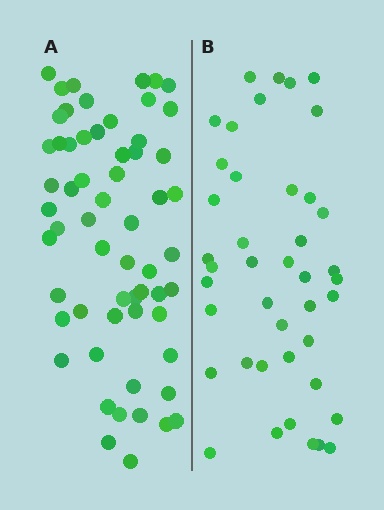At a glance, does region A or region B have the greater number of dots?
Region A (the left region) has more dots.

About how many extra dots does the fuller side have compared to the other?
Region A has approximately 20 more dots than region B.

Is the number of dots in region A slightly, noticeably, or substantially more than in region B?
Region A has noticeably more, but not dramatically so. The ratio is roughly 1.4 to 1.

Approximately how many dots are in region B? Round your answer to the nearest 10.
About 40 dots. (The exact count is 42, which rounds to 40.)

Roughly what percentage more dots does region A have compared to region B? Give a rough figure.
About 45% more.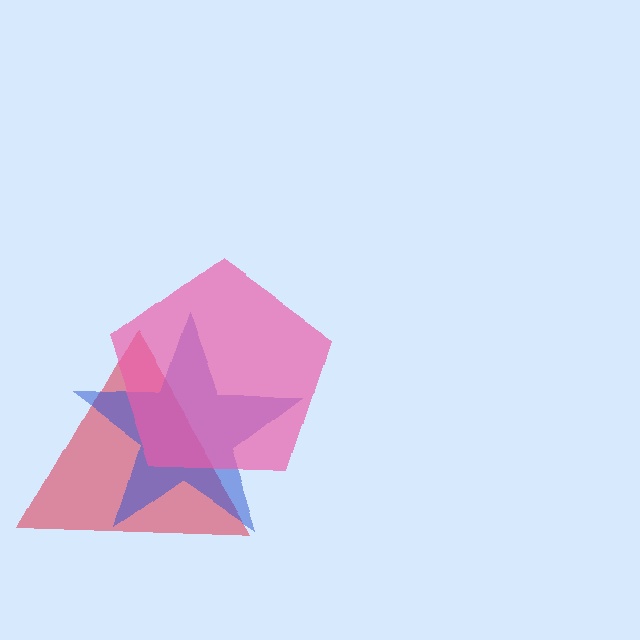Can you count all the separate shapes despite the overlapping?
Yes, there are 3 separate shapes.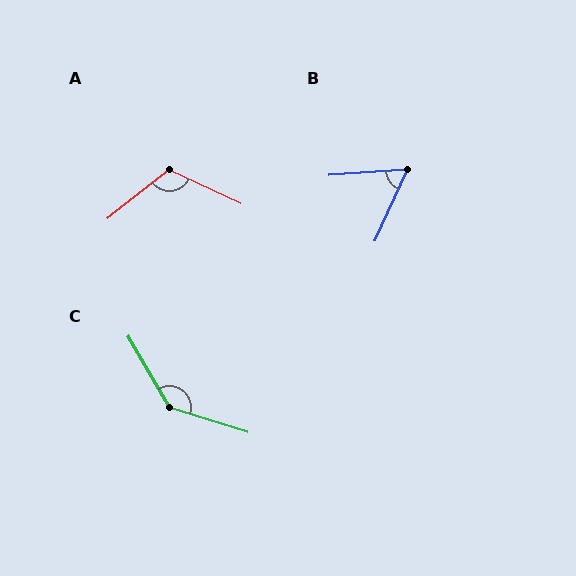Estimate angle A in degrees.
Approximately 117 degrees.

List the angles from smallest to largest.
B (61°), A (117°), C (138°).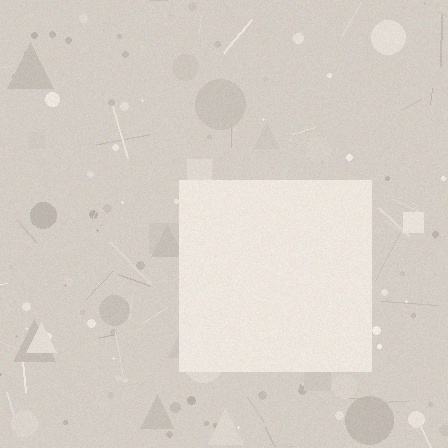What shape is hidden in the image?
A square is hidden in the image.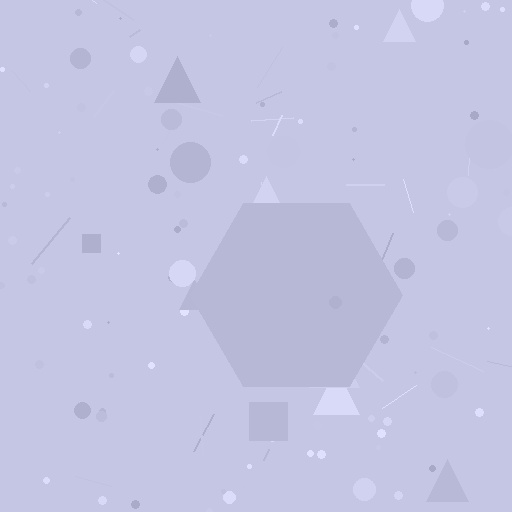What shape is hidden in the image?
A hexagon is hidden in the image.